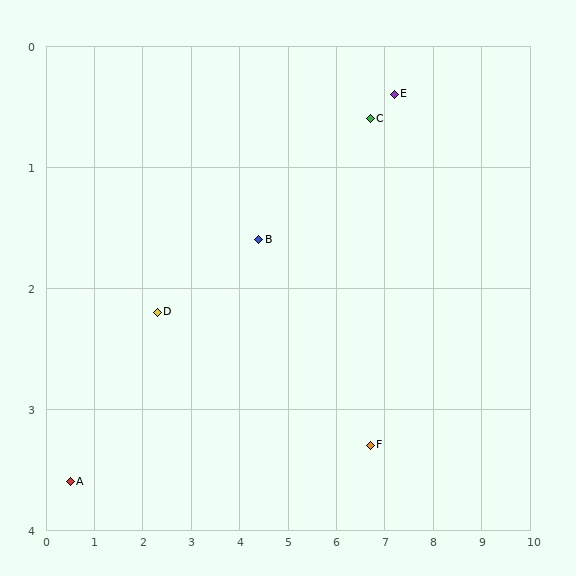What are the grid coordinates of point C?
Point C is at approximately (6.7, 0.6).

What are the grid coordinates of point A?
Point A is at approximately (0.5, 3.6).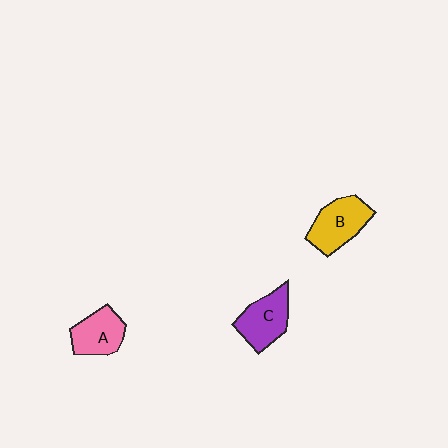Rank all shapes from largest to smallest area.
From largest to smallest: B (yellow), C (purple), A (pink).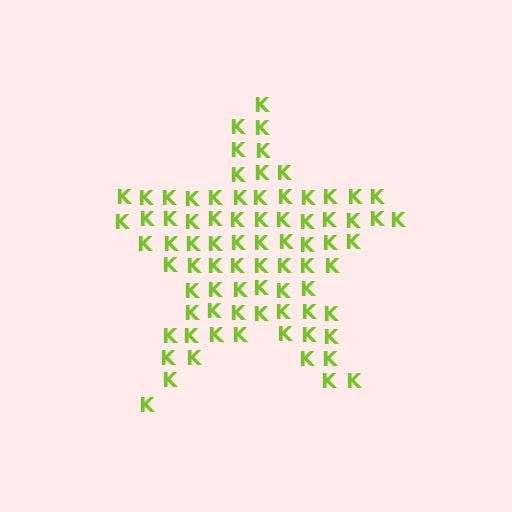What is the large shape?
The large shape is a star.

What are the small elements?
The small elements are letter K's.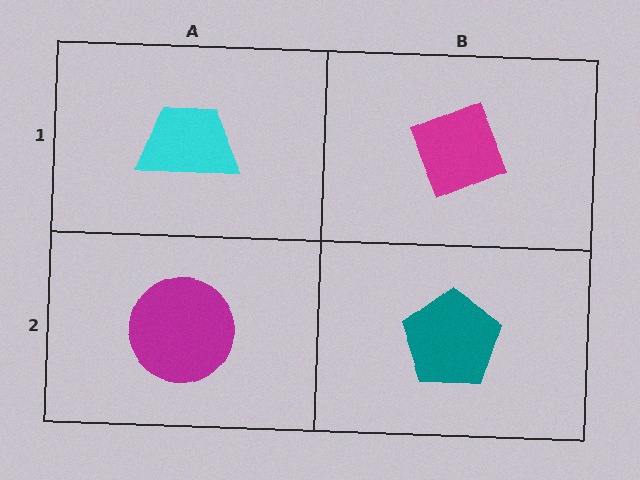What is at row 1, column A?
A cyan trapezoid.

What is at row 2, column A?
A magenta circle.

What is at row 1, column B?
A magenta diamond.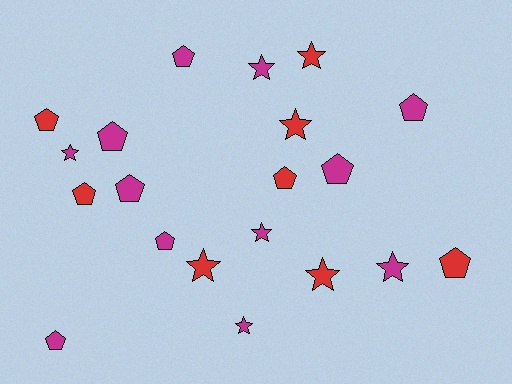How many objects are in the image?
There are 20 objects.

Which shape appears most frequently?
Pentagon, with 11 objects.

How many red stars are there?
There are 4 red stars.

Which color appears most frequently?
Magenta, with 12 objects.